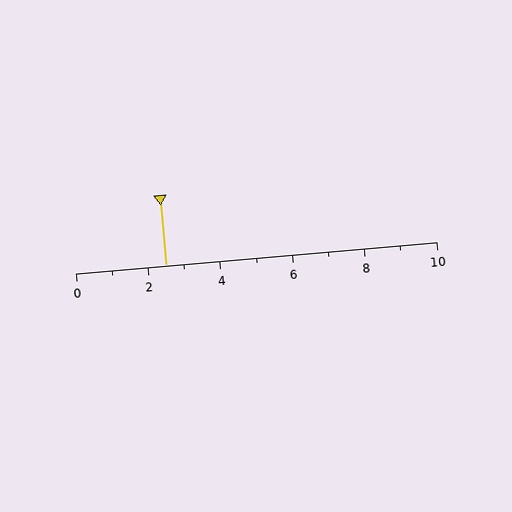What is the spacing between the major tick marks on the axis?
The major ticks are spaced 2 apart.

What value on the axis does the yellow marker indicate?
The marker indicates approximately 2.5.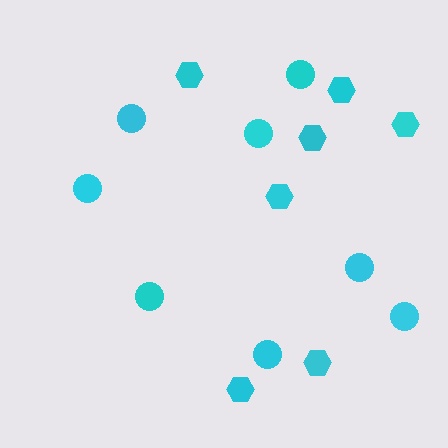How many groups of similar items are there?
There are 2 groups: one group of hexagons (7) and one group of circles (8).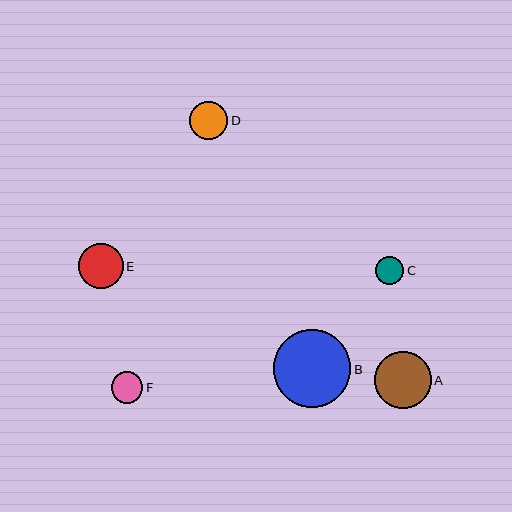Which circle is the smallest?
Circle C is the smallest with a size of approximately 28 pixels.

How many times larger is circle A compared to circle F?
Circle A is approximately 1.8 times the size of circle F.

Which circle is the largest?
Circle B is the largest with a size of approximately 78 pixels.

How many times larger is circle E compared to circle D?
Circle E is approximately 1.2 times the size of circle D.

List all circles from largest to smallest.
From largest to smallest: B, A, E, D, F, C.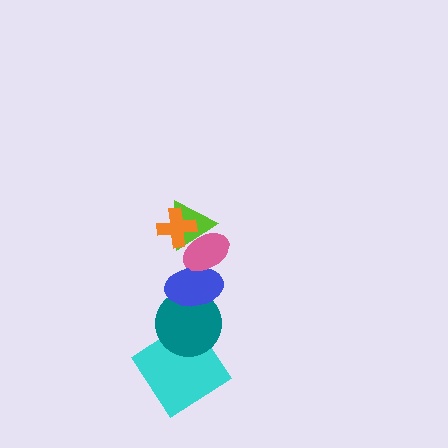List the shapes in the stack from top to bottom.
From top to bottom: the orange cross, the lime triangle, the pink ellipse, the blue ellipse, the teal circle, the cyan diamond.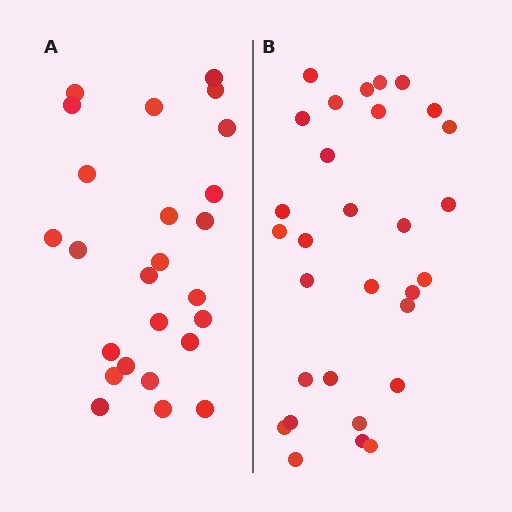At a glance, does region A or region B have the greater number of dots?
Region B (the right region) has more dots.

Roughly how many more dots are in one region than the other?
Region B has about 5 more dots than region A.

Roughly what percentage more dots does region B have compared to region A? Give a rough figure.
About 20% more.